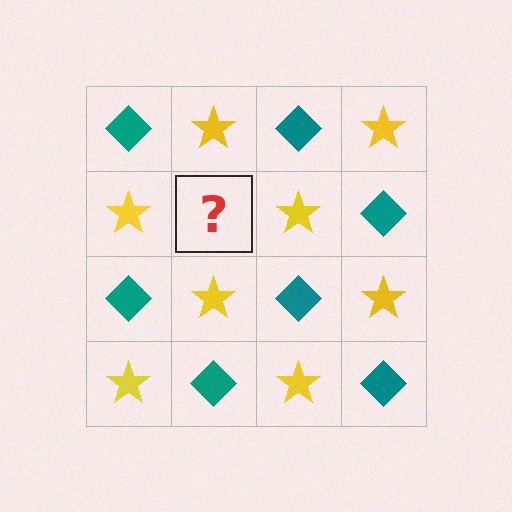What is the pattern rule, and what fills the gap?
The rule is that it alternates teal diamond and yellow star in a checkerboard pattern. The gap should be filled with a teal diamond.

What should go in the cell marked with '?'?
The missing cell should contain a teal diamond.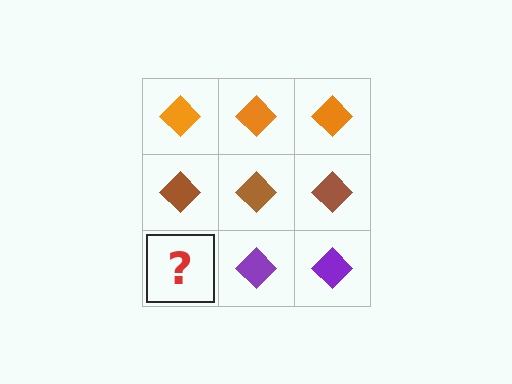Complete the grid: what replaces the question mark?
The question mark should be replaced with a purple diamond.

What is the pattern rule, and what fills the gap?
The rule is that each row has a consistent color. The gap should be filled with a purple diamond.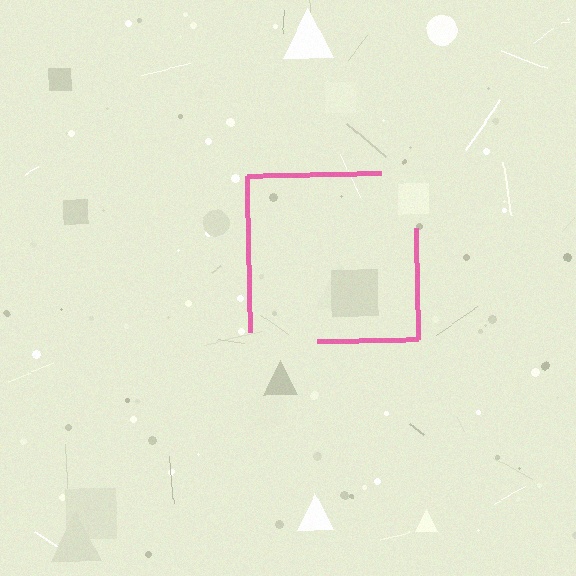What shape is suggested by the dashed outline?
The dashed outline suggests a square.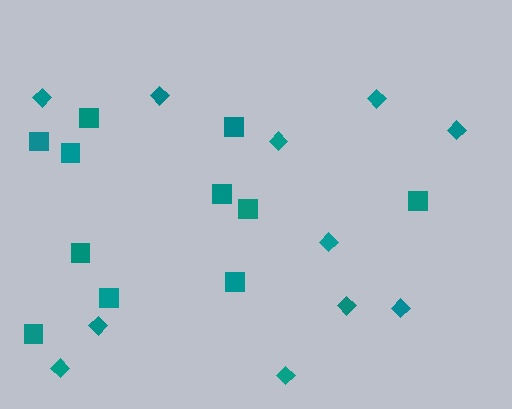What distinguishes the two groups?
There are 2 groups: one group of squares (11) and one group of diamonds (11).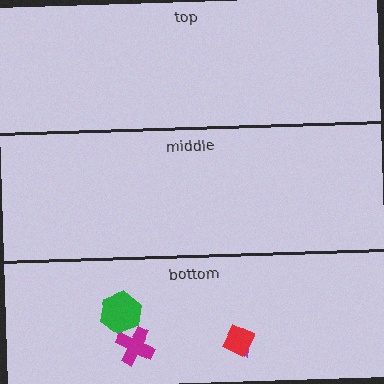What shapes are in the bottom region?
The magenta cross, the purple triangle, the red diamond, the green hexagon.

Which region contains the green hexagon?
The bottom region.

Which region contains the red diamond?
The bottom region.